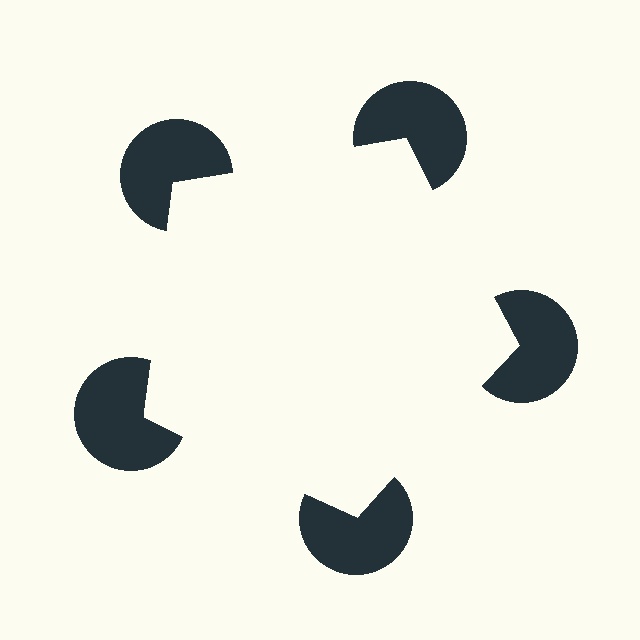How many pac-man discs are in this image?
There are 5 — one at each vertex of the illusory pentagon.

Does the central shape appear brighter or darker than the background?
It typically appears slightly brighter than the background, even though no actual brightness change is drawn.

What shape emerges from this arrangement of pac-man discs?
An illusory pentagon — its edges are inferred from the aligned wedge cuts in the pac-man discs, not physically drawn.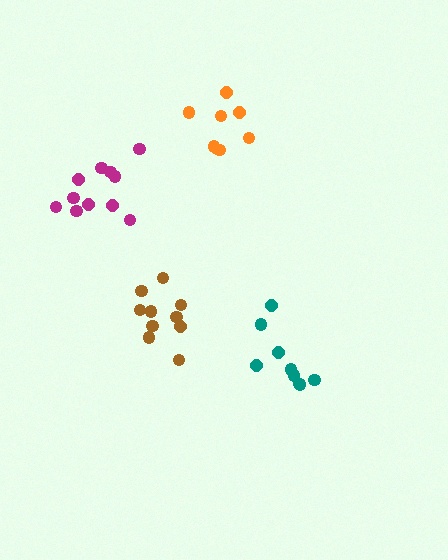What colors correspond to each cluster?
The clusters are colored: magenta, orange, teal, brown.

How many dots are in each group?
Group 1: 11 dots, Group 2: 8 dots, Group 3: 9 dots, Group 4: 10 dots (38 total).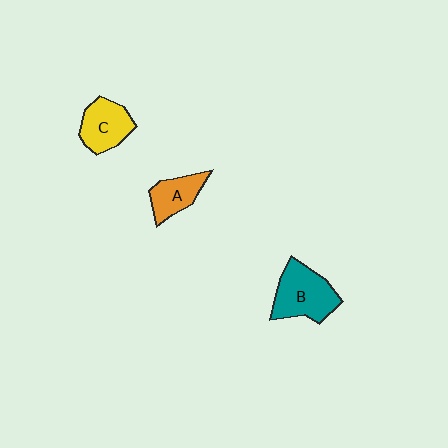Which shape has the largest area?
Shape B (teal).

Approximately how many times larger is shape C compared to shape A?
Approximately 1.2 times.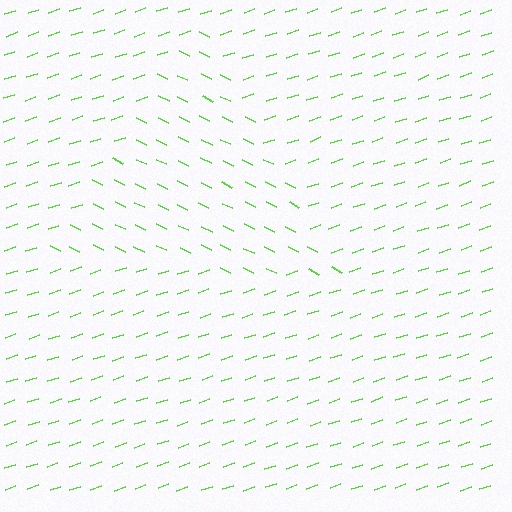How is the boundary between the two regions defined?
The boundary is defined purely by a change in line orientation (approximately 45 degrees difference). All lines are the same color and thickness.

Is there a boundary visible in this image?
Yes, there is a texture boundary formed by a change in line orientation.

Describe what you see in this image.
The image is filled with small lime line segments. A triangle region in the image has lines oriented differently from the surrounding lines, creating a visible texture boundary.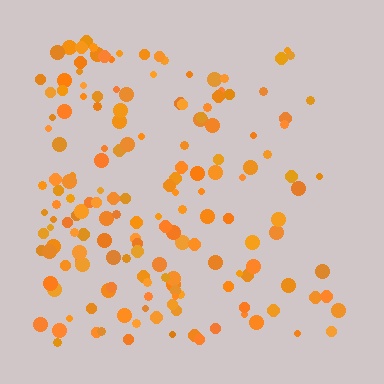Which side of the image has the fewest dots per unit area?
The right.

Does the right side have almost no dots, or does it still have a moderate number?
Still a moderate number, just noticeably fewer than the left.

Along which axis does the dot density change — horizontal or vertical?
Horizontal.